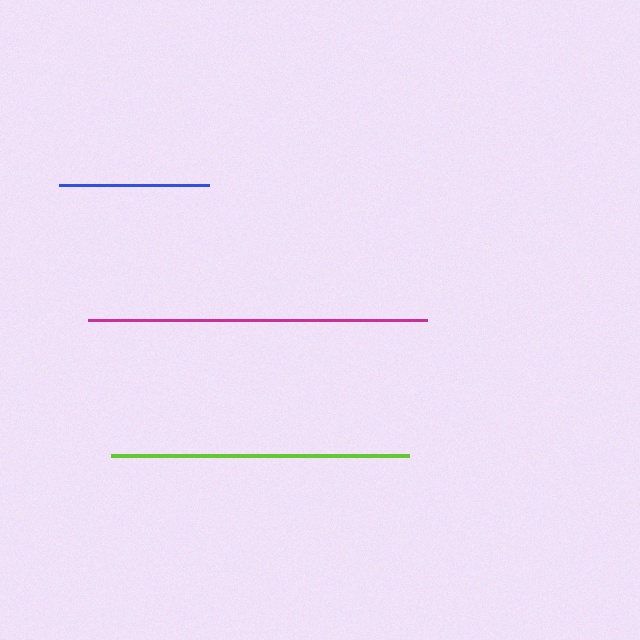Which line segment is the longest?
The magenta line is the longest at approximately 339 pixels.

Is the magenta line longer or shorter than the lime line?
The magenta line is longer than the lime line.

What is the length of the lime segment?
The lime segment is approximately 298 pixels long.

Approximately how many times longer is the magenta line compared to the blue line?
The magenta line is approximately 2.3 times the length of the blue line.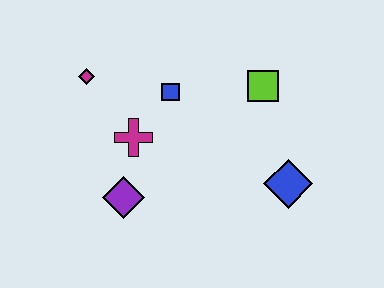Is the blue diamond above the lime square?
No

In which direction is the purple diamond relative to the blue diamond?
The purple diamond is to the left of the blue diamond.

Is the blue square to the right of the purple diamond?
Yes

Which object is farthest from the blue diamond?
The magenta diamond is farthest from the blue diamond.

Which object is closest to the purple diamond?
The magenta cross is closest to the purple diamond.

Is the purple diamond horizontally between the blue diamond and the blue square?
No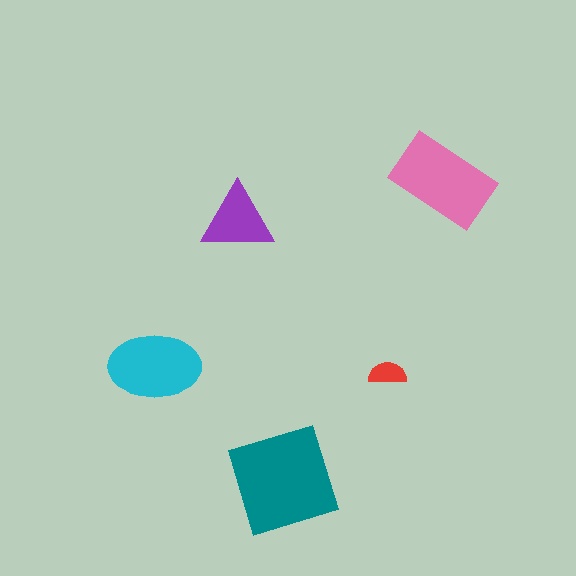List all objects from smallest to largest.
The red semicircle, the purple triangle, the cyan ellipse, the pink rectangle, the teal square.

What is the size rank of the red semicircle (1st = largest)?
5th.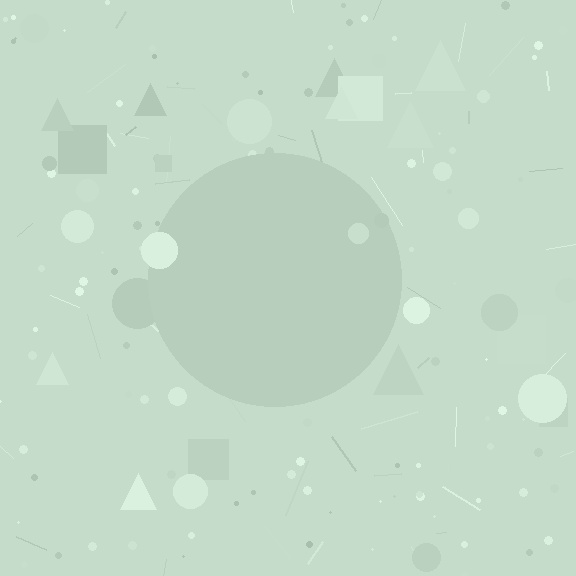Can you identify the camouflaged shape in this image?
The camouflaged shape is a circle.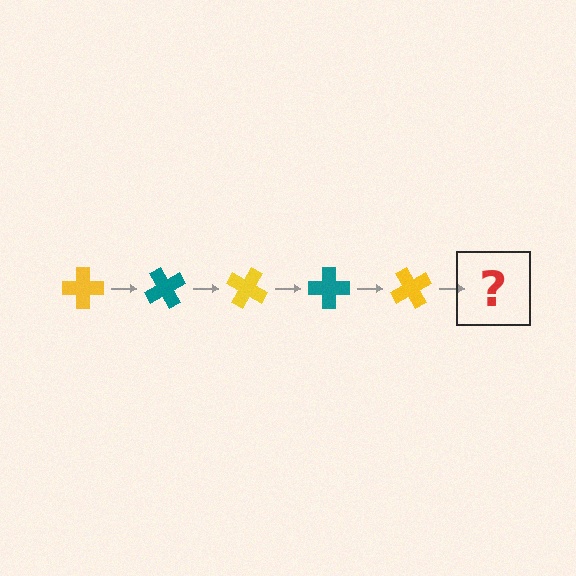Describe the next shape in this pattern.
It should be a teal cross, rotated 300 degrees from the start.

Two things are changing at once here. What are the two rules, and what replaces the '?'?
The two rules are that it rotates 60 degrees each step and the color cycles through yellow and teal. The '?' should be a teal cross, rotated 300 degrees from the start.